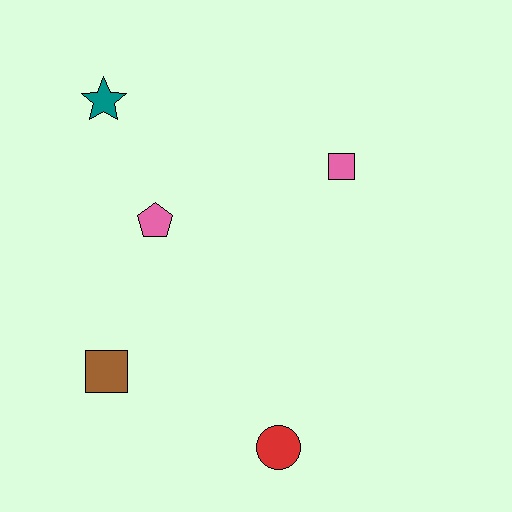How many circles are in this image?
There is 1 circle.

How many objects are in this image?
There are 5 objects.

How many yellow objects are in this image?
There are no yellow objects.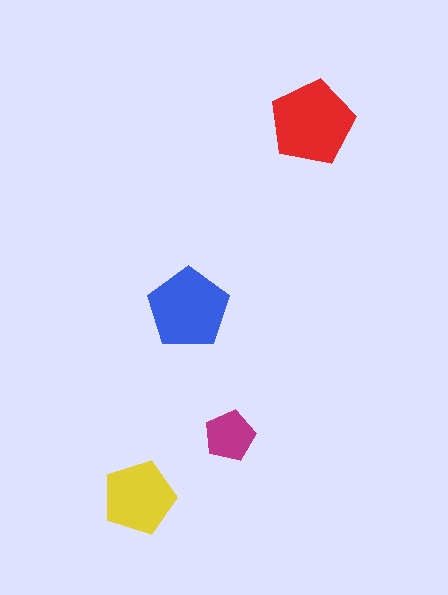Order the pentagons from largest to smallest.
the red one, the blue one, the yellow one, the magenta one.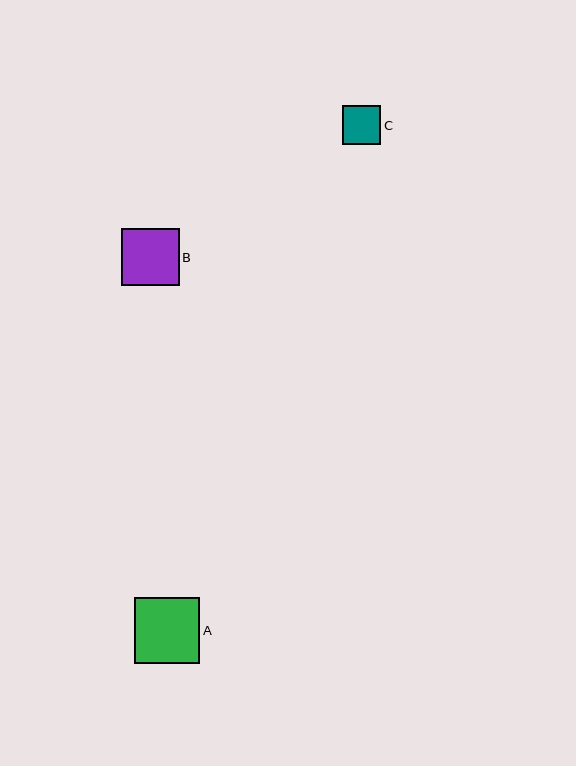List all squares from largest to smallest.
From largest to smallest: A, B, C.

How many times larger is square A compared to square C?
Square A is approximately 1.7 times the size of square C.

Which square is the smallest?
Square C is the smallest with a size of approximately 38 pixels.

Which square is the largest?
Square A is the largest with a size of approximately 66 pixels.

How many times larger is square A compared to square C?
Square A is approximately 1.7 times the size of square C.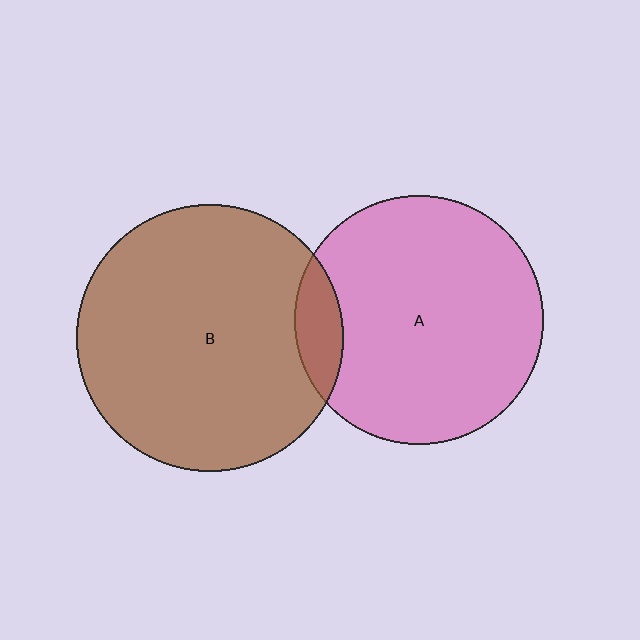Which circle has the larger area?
Circle B (brown).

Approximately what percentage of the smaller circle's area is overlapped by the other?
Approximately 10%.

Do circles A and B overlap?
Yes.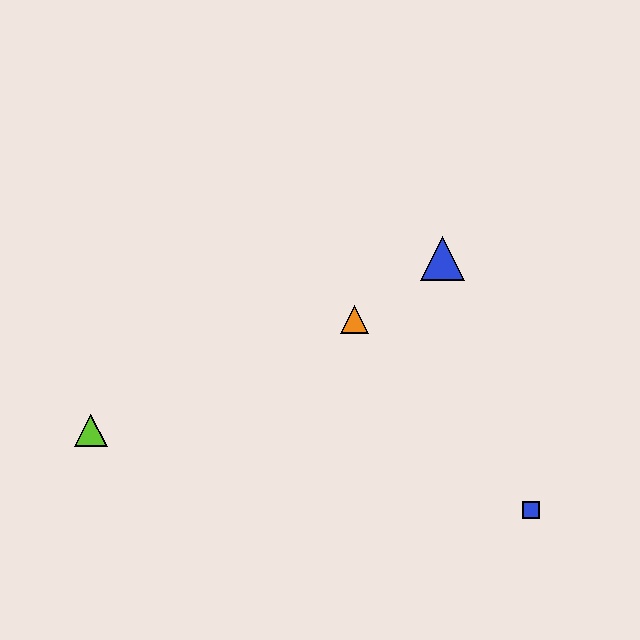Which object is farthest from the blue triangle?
The lime triangle is farthest from the blue triangle.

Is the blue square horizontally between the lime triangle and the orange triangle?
No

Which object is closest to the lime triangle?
The orange triangle is closest to the lime triangle.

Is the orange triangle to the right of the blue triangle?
No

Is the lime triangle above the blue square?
Yes